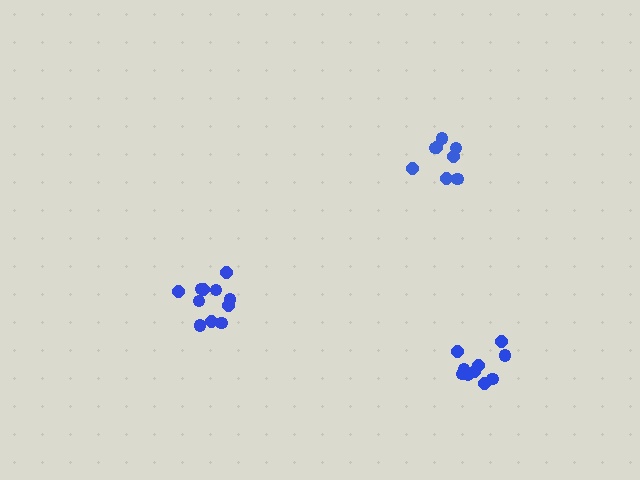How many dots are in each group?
Group 1: 10 dots, Group 2: 8 dots, Group 3: 11 dots (29 total).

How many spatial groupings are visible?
There are 3 spatial groupings.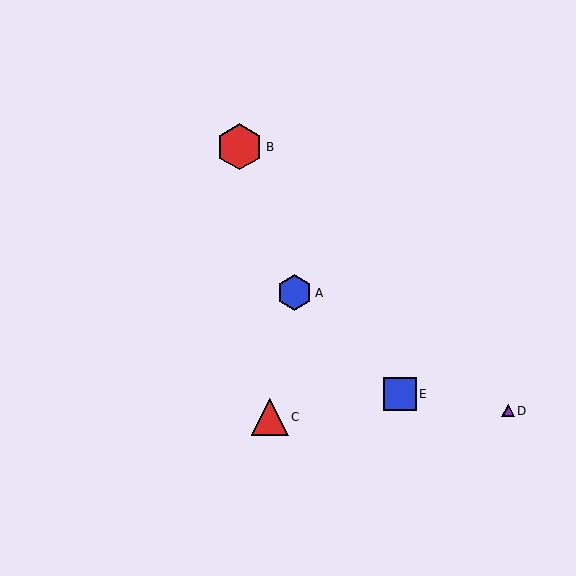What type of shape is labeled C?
Shape C is a red triangle.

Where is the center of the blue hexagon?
The center of the blue hexagon is at (295, 293).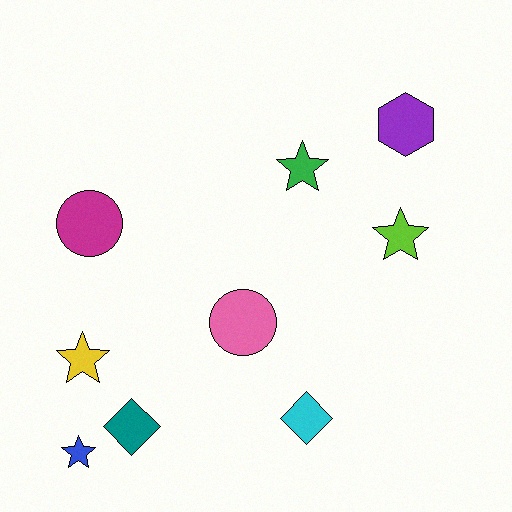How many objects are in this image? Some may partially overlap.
There are 9 objects.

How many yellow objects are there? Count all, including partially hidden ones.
There is 1 yellow object.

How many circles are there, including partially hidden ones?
There are 2 circles.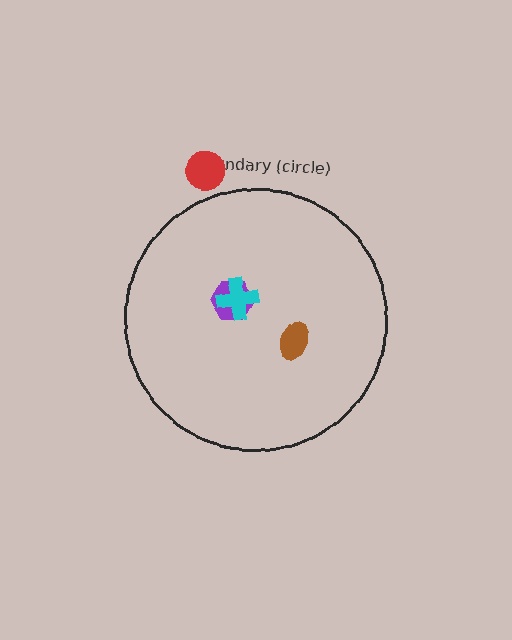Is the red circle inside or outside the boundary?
Outside.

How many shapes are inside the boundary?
3 inside, 1 outside.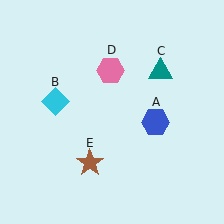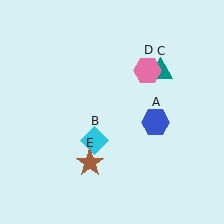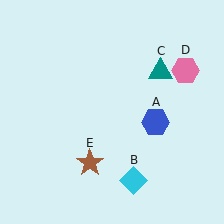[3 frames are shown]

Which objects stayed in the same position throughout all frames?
Blue hexagon (object A) and teal triangle (object C) and brown star (object E) remained stationary.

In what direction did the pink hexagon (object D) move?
The pink hexagon (object D) moved right.